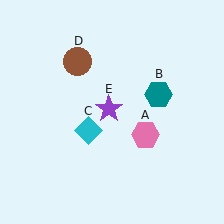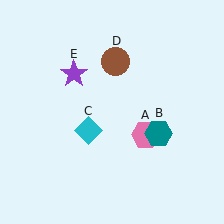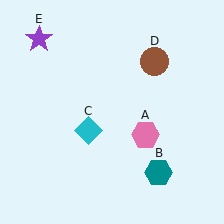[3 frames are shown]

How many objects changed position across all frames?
3 objects changed position: teal hexagon (object B), brown circle (object D), purple star (object E).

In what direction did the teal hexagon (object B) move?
The teal hexagon (object B) moved down.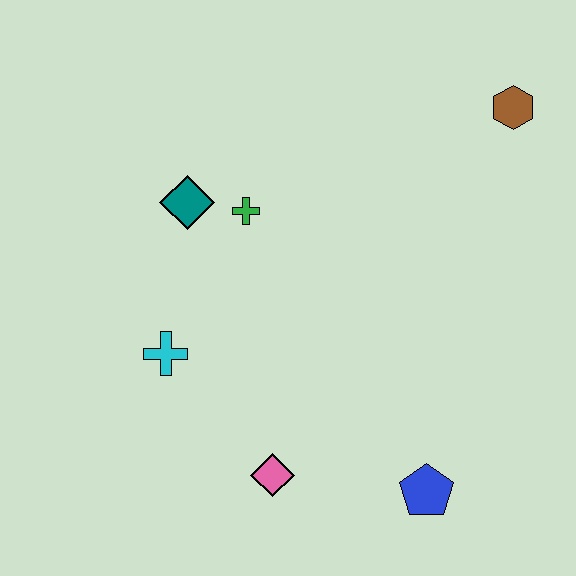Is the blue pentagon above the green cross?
No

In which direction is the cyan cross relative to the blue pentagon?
The cyan cross is to the left of the blue pentagon.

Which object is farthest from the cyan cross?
The brown hexagon is farthest from the cyan cross.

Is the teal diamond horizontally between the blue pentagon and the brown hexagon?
No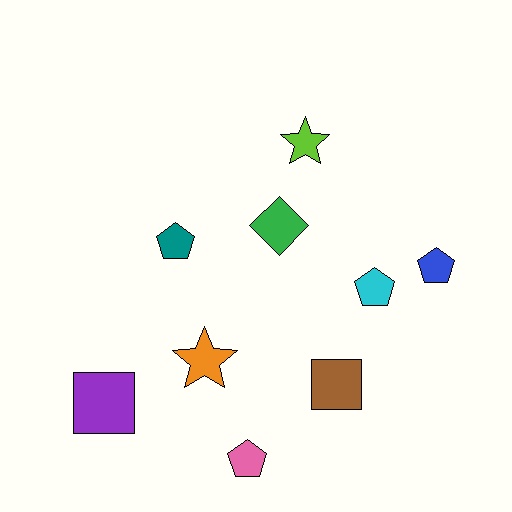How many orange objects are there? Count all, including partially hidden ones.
There is 1 orange object.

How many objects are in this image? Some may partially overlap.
There are 9 objects.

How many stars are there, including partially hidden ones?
There are 2 stars.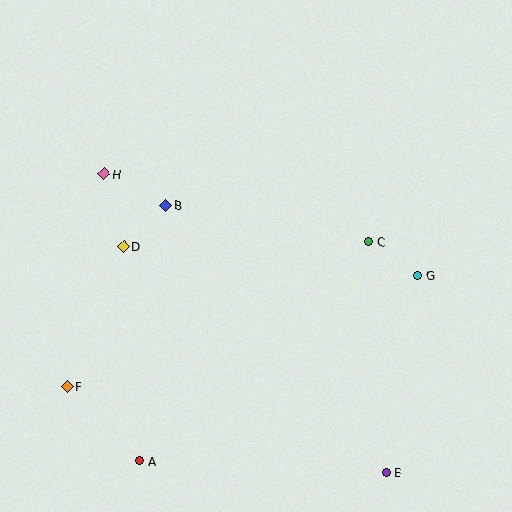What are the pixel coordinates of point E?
Point E is at (386, 473).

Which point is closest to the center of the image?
Point B at (166, 205) is closest to the center.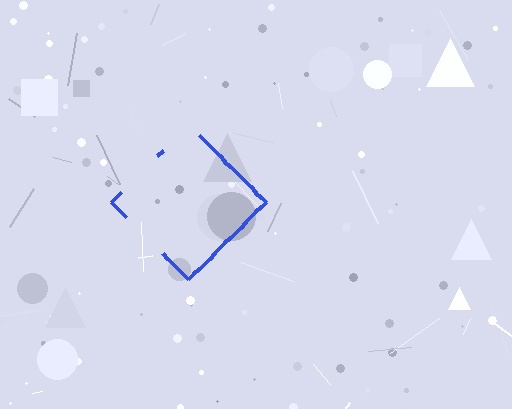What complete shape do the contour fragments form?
The contour fragments form a diamond.